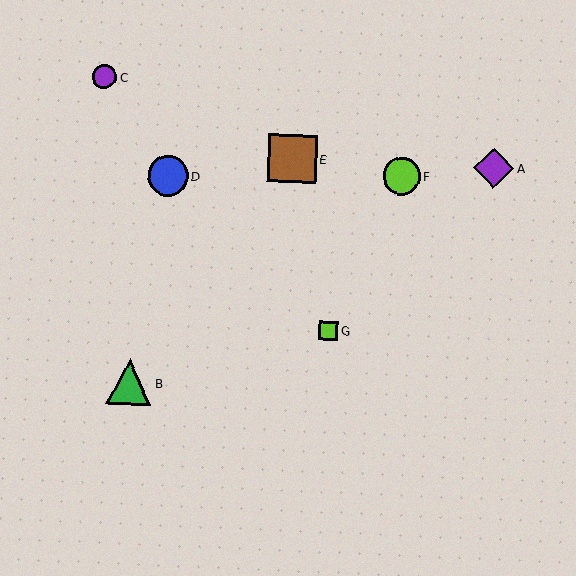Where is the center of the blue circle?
The center of the blue circle is at (168, 176).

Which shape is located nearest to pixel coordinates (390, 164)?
The lime circle (labeled F) at (402, 176) is nearest to that location.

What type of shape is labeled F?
Shape F is a lime circle.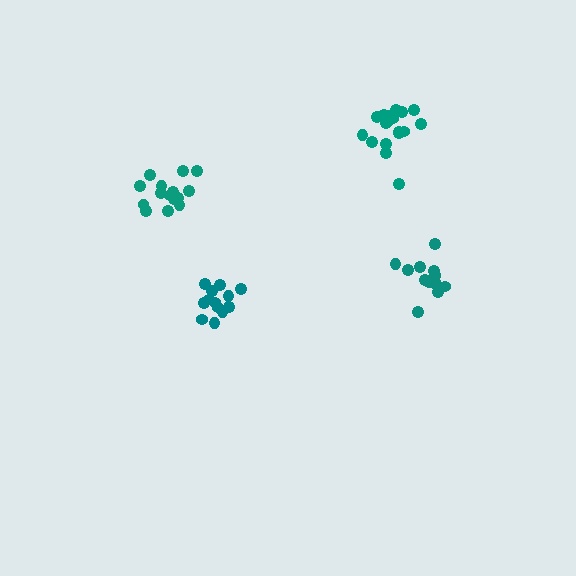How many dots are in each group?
Group 1: 18 dots, Group 2: 16 dots, Group 3: 13 dots, Group 4: 12 dots (59 total).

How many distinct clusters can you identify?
There are 4 distinct clusters.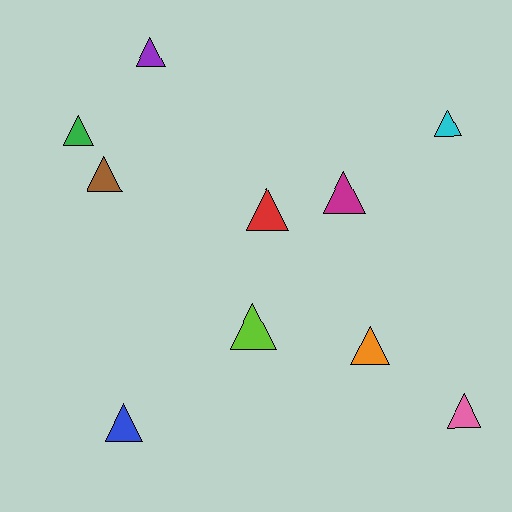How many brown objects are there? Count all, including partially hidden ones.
There is 1 brown object.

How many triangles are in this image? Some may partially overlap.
There are 10 triangles.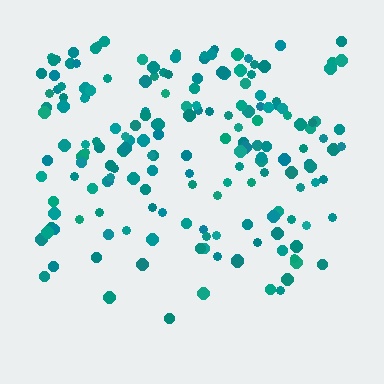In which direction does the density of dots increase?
From bottom to top, with the top side densest.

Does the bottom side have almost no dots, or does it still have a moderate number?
Still a moderate number, just noticeably fewer than the top.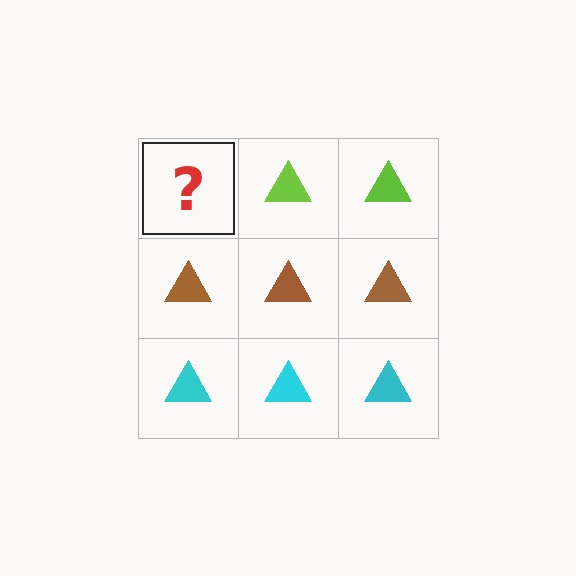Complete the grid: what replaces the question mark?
The question mark should be replaced with a lime triangle.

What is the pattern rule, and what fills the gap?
The rule is that each row has a consistent color. The gap should be filled with a lime triangle.